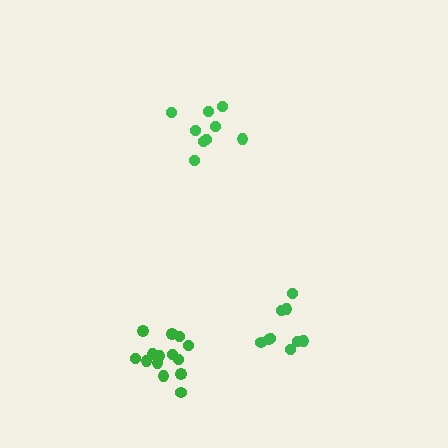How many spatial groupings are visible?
There are 3 spatial groupings.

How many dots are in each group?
Group 1: 9 dots, Group 2: 9 dots, Group 3: 14 dots (32 total).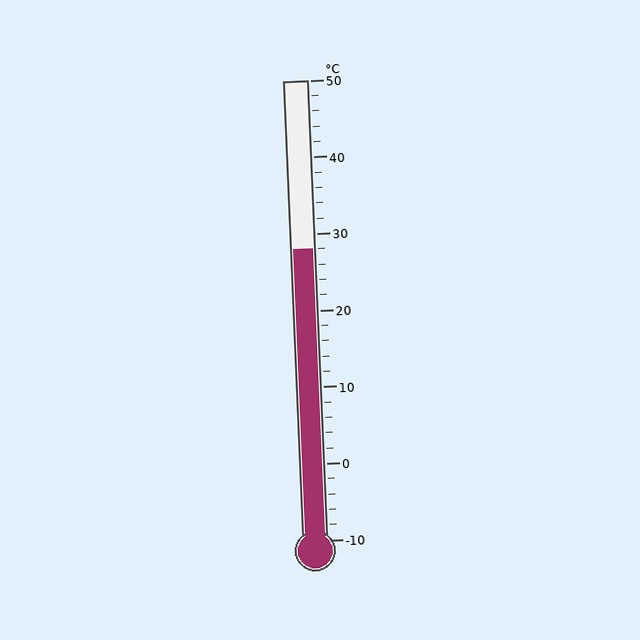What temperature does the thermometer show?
The thermometer shows approximately 28°C.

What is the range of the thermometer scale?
The thermometer scale ranges from -10°C to 50°C.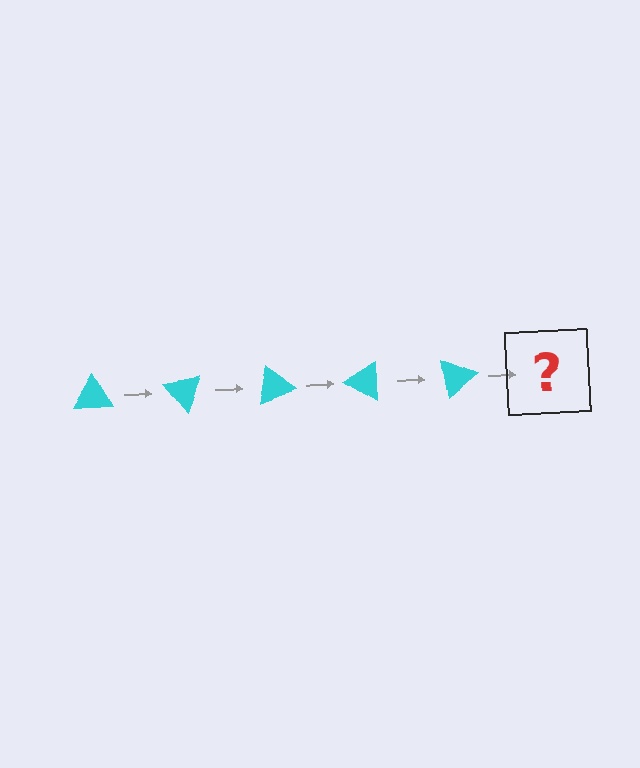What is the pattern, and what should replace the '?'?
The pattern is that the triangle rotates 50 degrees each step. The '?' should be a cyan triangle rotated 250 degrees.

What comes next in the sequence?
The next element should be a cyan triangle rotated 250 degrees.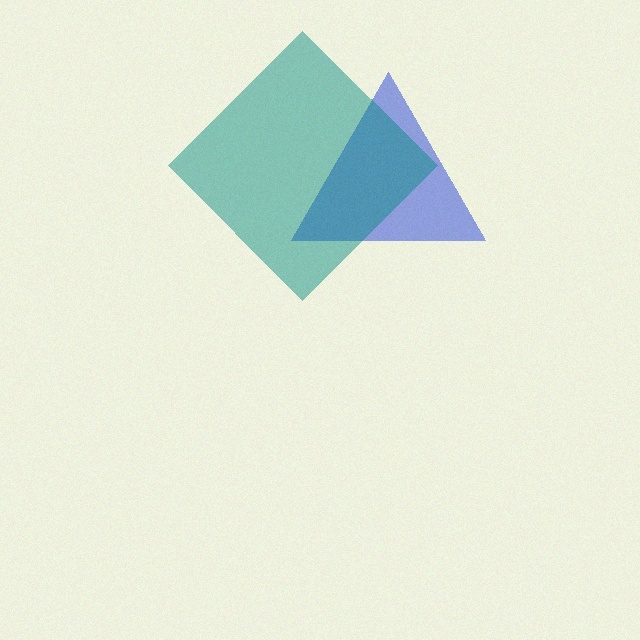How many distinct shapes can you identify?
There are 2 distinct shapes: a blue triangle, a teal diamond.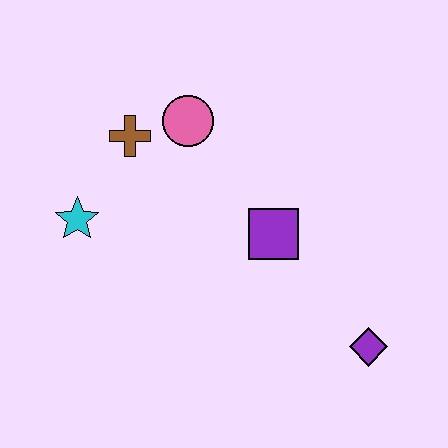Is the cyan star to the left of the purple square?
Yes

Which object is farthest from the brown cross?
The purple diamond is farthest from the brown cross.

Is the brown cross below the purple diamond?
No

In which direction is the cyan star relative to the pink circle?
The cyan star is to the left of the pink circle.